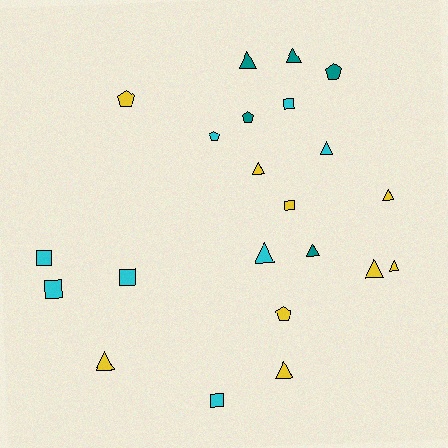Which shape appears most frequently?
Triangle, with 11 objects.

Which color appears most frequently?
Yellow, with 9 objects.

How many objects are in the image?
There are 22 objects.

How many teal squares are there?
There are no teal squares.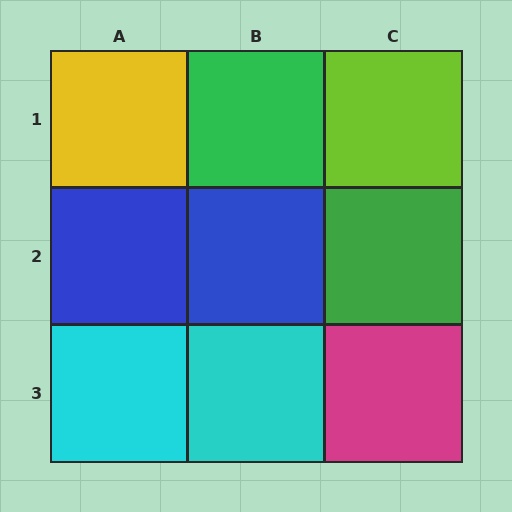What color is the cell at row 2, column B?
Blue.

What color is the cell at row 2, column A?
Blue.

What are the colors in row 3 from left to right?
Cyan, cyan, magenta.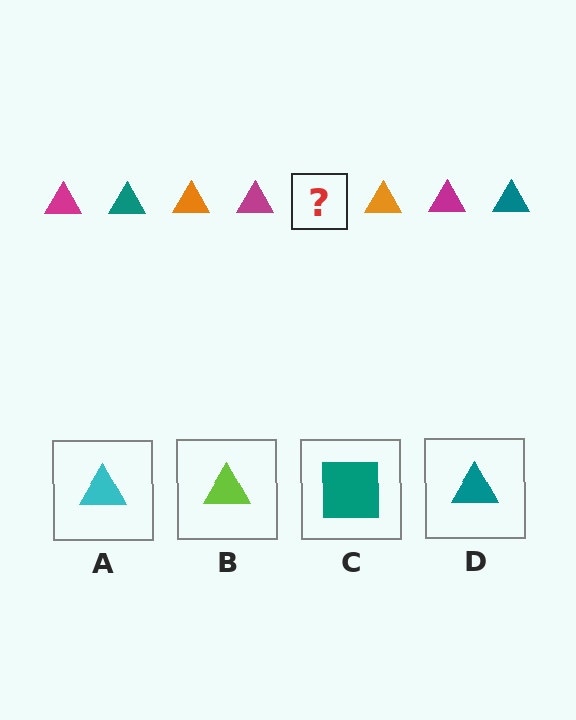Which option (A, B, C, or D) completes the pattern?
D.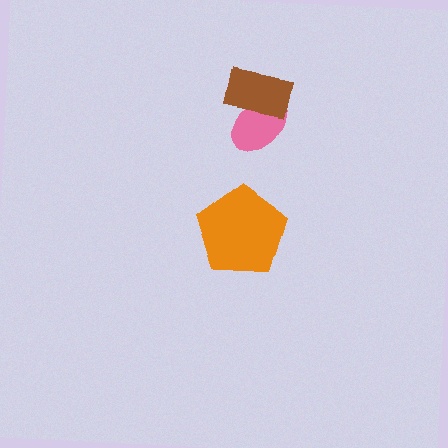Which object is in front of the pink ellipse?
The brown rectangle is in front of the pink ellipse.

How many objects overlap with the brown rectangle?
1 object overlaps with the brown rectangle.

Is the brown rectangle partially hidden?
No, no other shape covers it.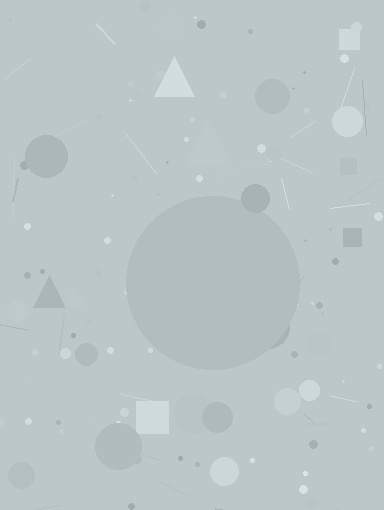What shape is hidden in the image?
A circle is hidden in the image.